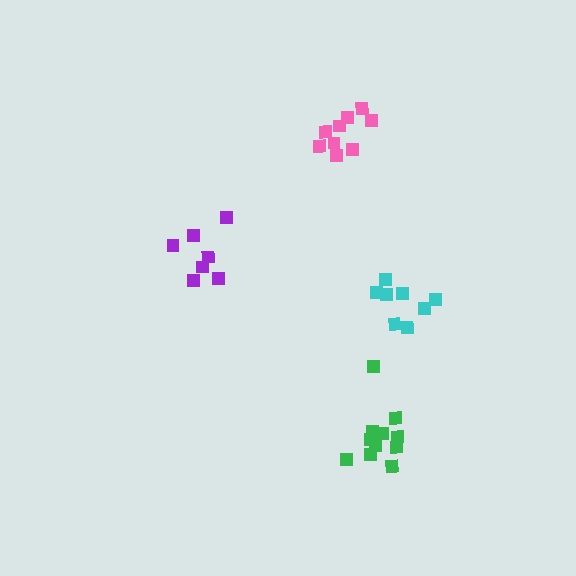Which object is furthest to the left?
The purple cluster is leftmost.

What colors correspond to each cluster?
The clusters are colored: purple, green, pink, cyan.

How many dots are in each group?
Group 1: 7 dots, Group 2: 11 dots, Group 3: 9 dots, Group 4: 8 dots (35 total).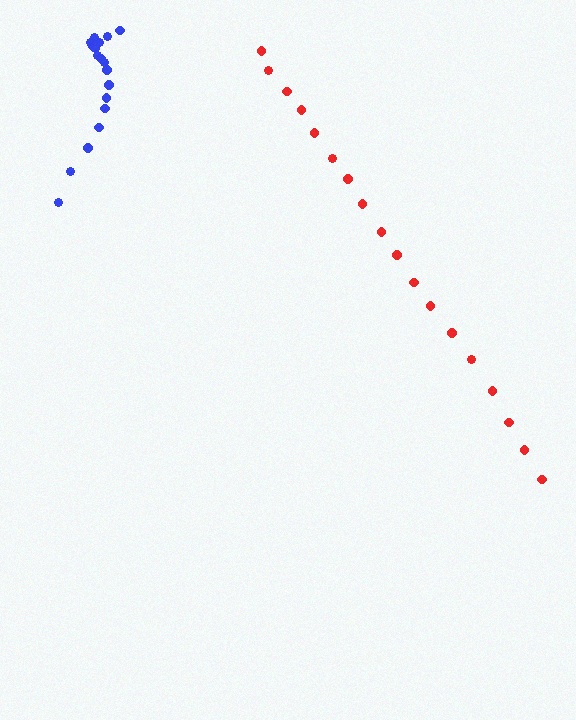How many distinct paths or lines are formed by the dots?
There are 2 distinct paths.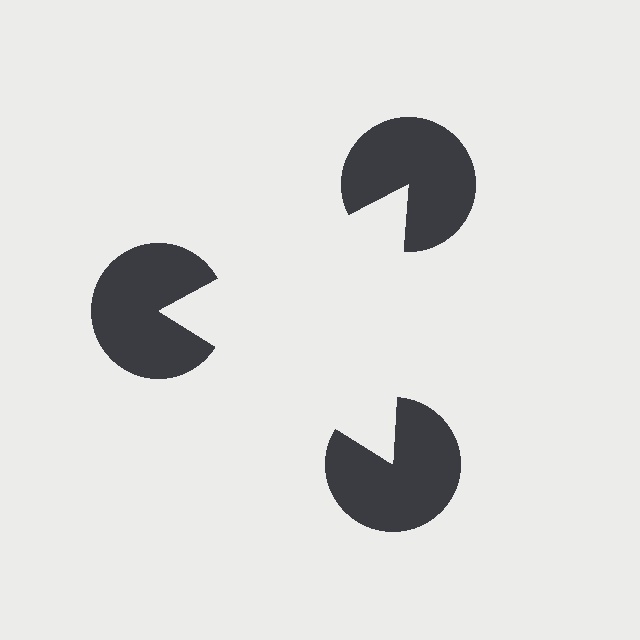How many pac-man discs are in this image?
There are 3 — one at each vertex of the illusory triangle.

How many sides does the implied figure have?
3 sides.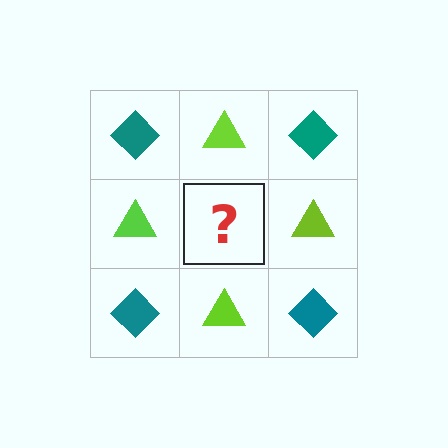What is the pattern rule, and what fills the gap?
The rule is that it alternates teal diamond and lime triangle in a checkerboard pattern. The gap should be filled with a teal diamond.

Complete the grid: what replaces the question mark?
The question mark should be replaced with a teal diamond.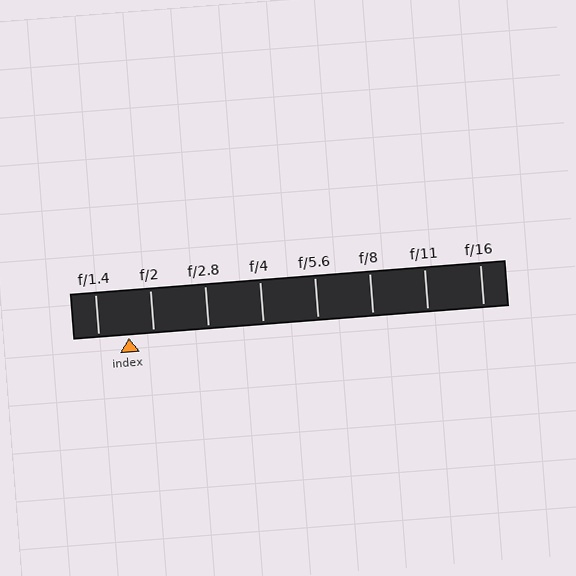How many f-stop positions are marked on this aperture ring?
There are 8 f-stop positions marked.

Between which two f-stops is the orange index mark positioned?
The index mark is between f/1.4 and f/2.